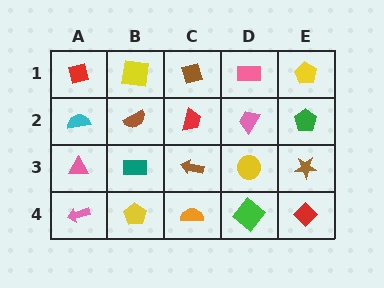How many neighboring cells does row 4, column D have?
3.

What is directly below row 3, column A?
A pink arrow.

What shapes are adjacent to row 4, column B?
A teal rectangle (row 3, column B), a pink arrow (row 4, column A), an orange semicircle (row 4, column C).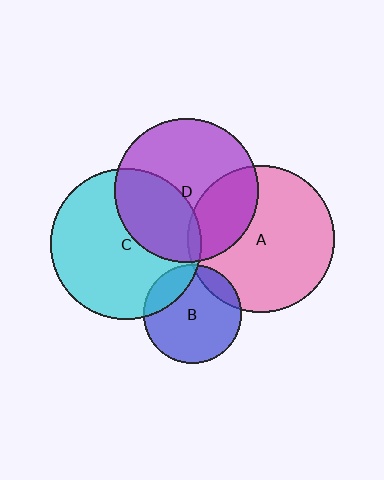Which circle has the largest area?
Circle C (cyan).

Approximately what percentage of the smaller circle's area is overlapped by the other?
Approximately 5%.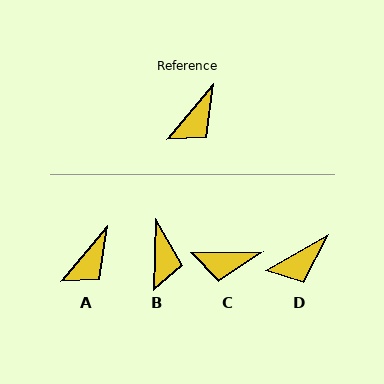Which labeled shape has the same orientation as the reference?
A.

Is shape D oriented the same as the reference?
No, it is off by about 20 degrees.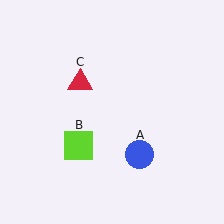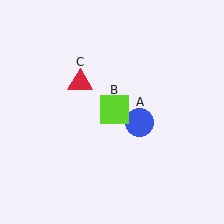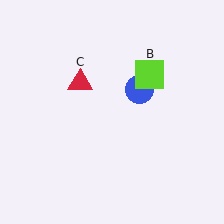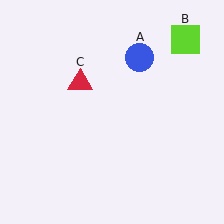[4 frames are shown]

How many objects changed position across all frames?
2 objects changed position: blue circle (object A), lime square (object B).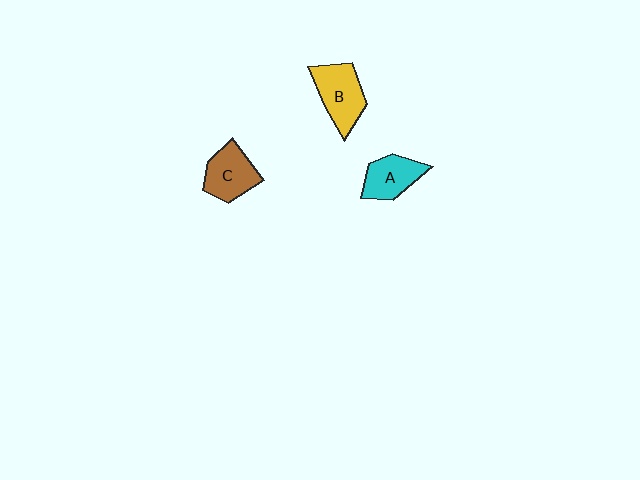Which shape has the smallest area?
Shape A (cyan).